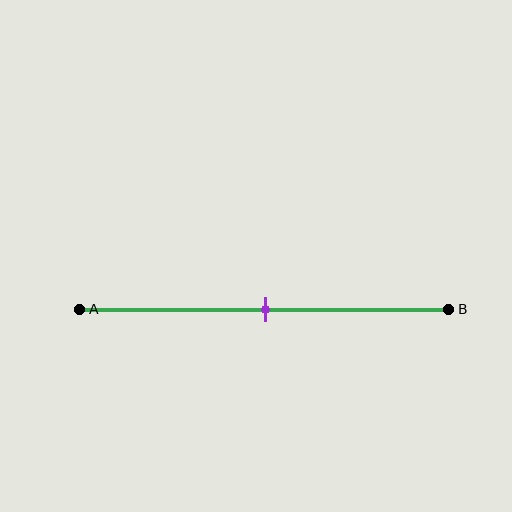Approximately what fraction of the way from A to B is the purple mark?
The purple mark is approximately 50% of the way from A to B.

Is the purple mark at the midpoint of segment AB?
Yes, the mark is approximately at the midpoint.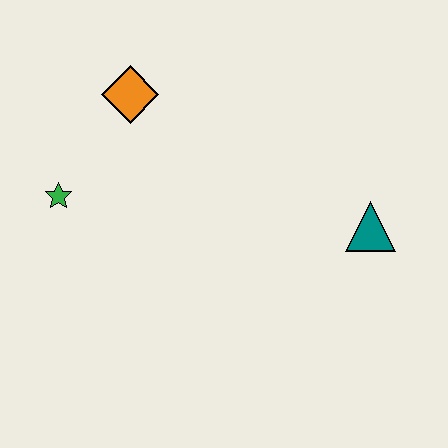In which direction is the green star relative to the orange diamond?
The green star is below the orange diamond.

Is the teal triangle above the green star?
No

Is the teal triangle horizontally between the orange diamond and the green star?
No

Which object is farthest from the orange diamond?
The teal triangle is farthest from the orange diamond.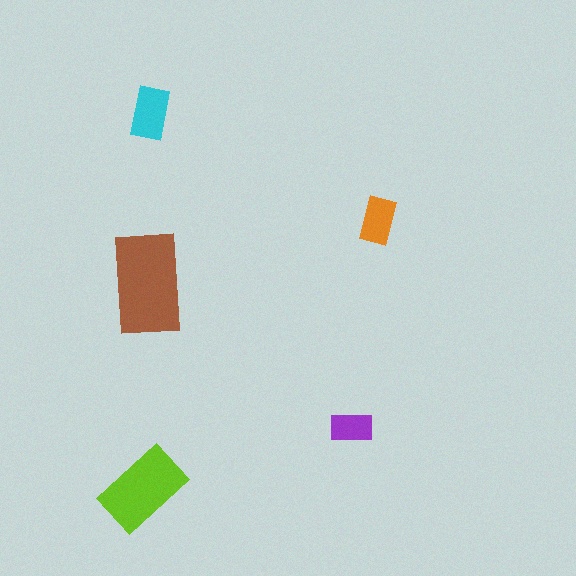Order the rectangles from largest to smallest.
the brown one, the lime one, the cyan one, the orange one, the purple one.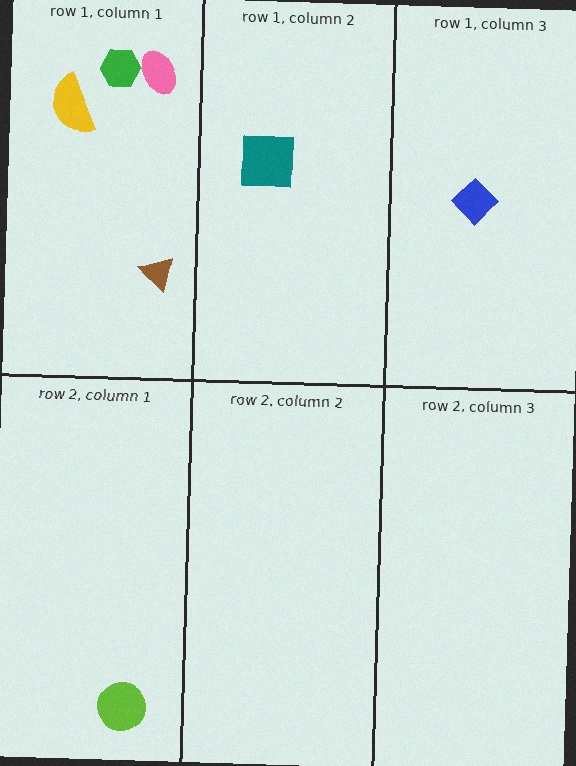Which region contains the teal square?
The row 1, column 2 region.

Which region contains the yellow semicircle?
The row 1, column 1 region.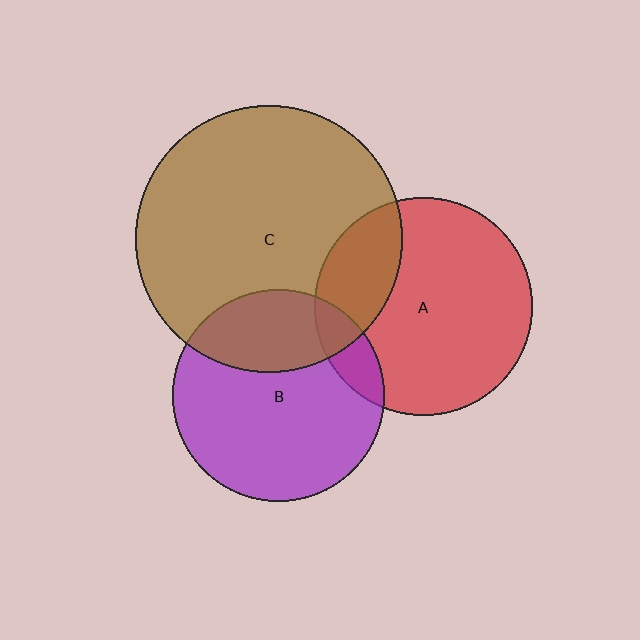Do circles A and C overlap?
Yes.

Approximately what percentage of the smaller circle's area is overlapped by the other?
Approximately 25%.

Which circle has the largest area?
Circle C (brown).